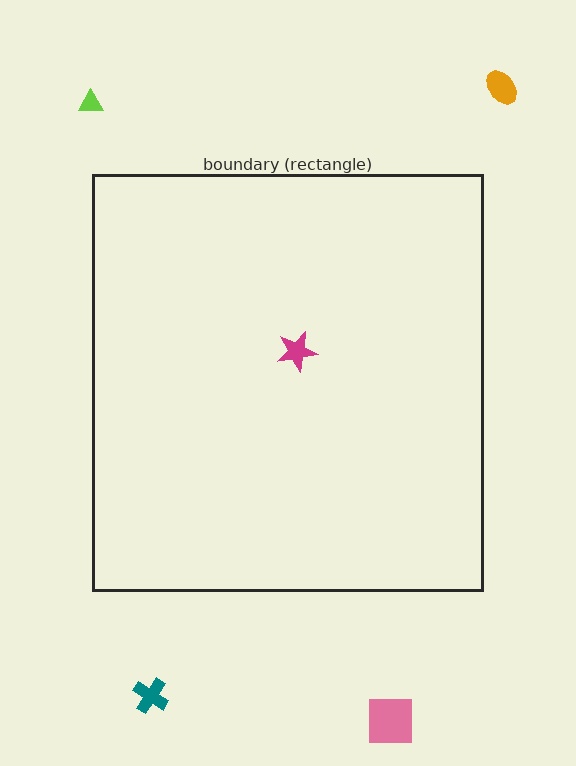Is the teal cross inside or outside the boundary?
Outside.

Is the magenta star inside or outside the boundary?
Inside.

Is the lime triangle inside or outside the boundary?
Outside.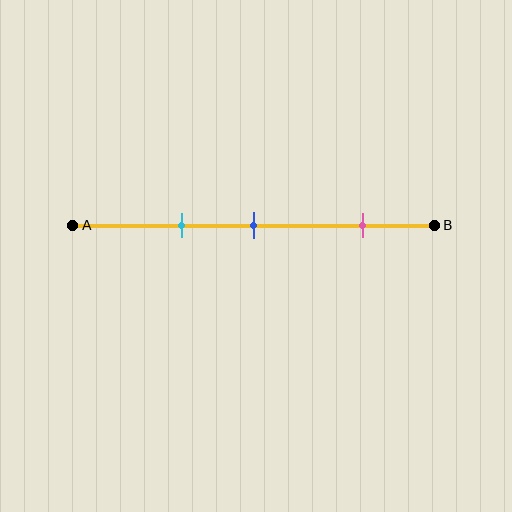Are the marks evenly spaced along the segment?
No, the marks are not evenly spaced.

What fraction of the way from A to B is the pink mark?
The pink mark is approximately 80% (0.8) of the way from A to B.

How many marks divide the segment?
There are 3 marks dividing the segment.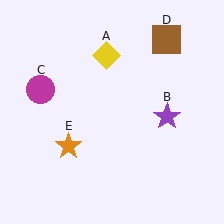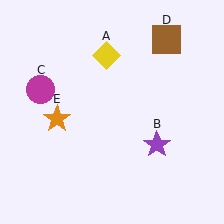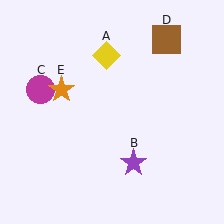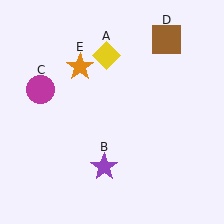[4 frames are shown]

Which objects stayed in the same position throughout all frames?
Yellow diamond (object A) and magenta circle (object C) and brown square (object D) remained stationary.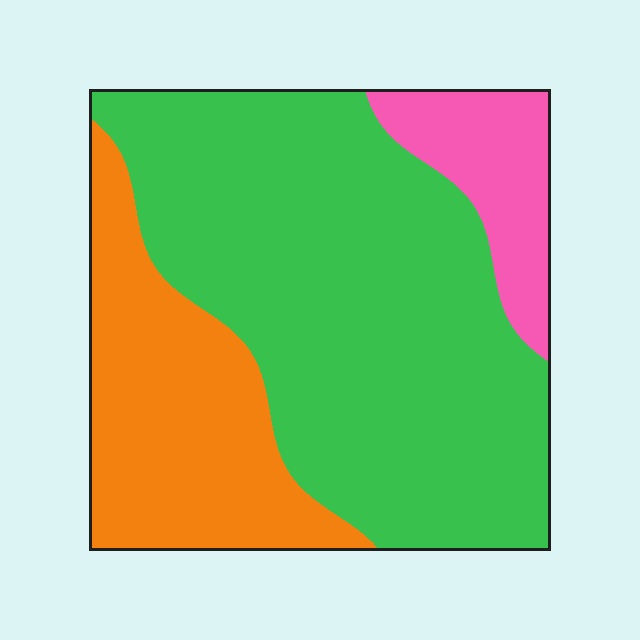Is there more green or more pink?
Green.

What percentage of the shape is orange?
Orange covers 27% of the shape.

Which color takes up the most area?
Green, at roughly 60%.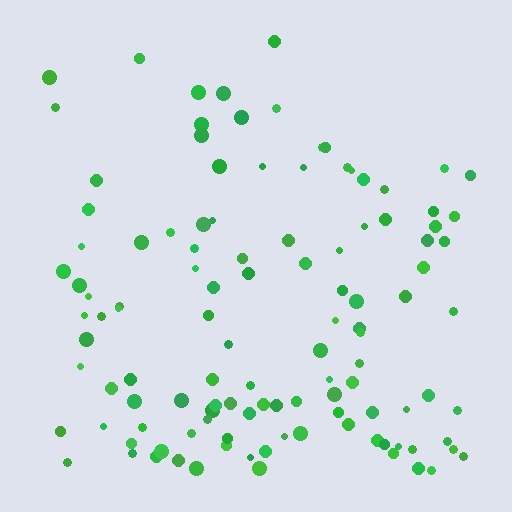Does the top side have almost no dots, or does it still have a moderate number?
Still a moderate number, just noticeably fewer than the bottom.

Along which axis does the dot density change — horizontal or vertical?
Vertical.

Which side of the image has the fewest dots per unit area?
The top.